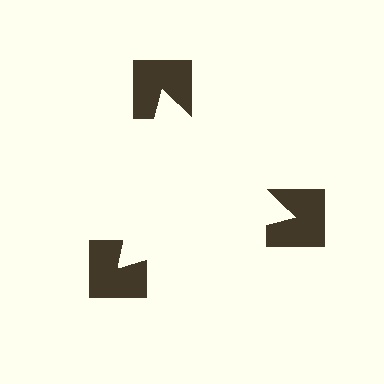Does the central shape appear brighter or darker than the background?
It typically appears slightly brighter than the background, even though no actual brightness change is drawn.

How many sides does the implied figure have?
3 sides.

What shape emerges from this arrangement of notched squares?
An illusory triangle — its edges are inferred from the aligned wedge cuts in the notched squares, not physically drawn.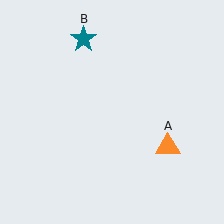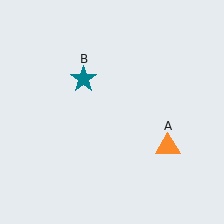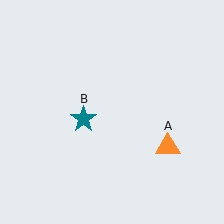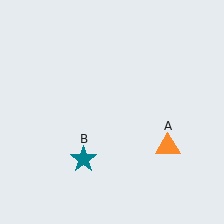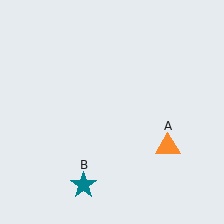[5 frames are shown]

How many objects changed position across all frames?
1 object changed position: teal star (object B).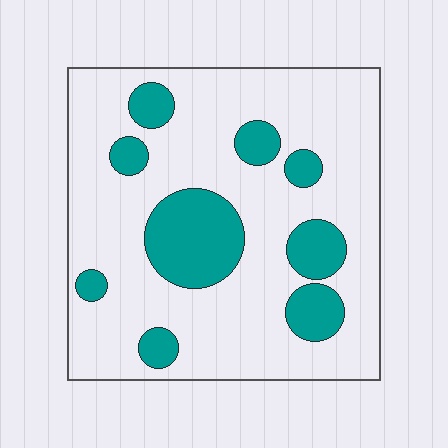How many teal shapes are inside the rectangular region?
9.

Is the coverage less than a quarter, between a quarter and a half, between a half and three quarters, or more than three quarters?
Less than a quarter.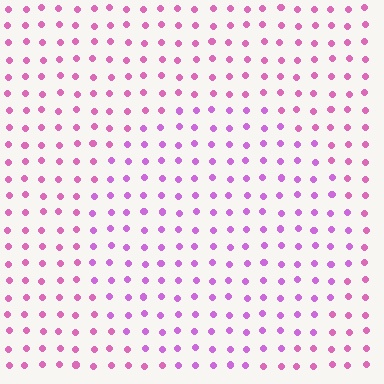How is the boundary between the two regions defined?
The boundary is defined purely by a slight shift in hue (about 26 degrees). Spacing, size, and orientation are identical on both sides.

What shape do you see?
I see a circle.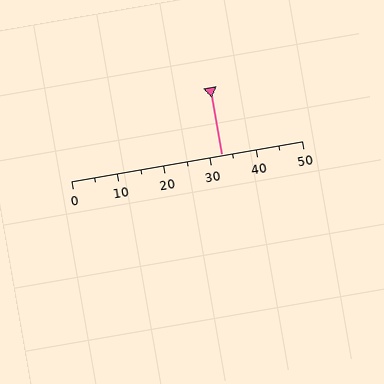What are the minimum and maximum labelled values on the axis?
The axis runs from 0 to 50.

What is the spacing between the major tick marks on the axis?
The major ticks are spaced 10 apart.